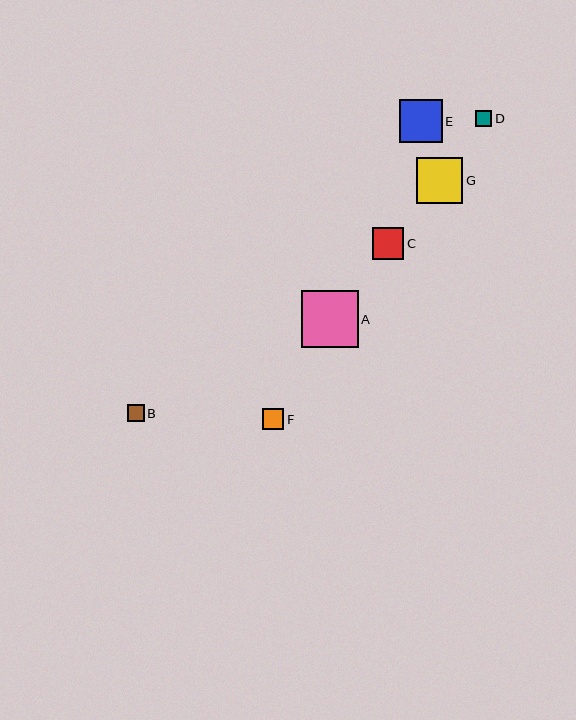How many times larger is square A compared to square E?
Square A is approximately 1.3 times the size of square E.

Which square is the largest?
Square A is the largest with a size of approximately 57 pixels.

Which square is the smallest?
Square D is the smallest with a size of approximately 16 pixels.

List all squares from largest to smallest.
From largest to smallest: A, G, E, C, F, B, D.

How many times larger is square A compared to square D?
Square A is approximately 3.6 times the size of square D.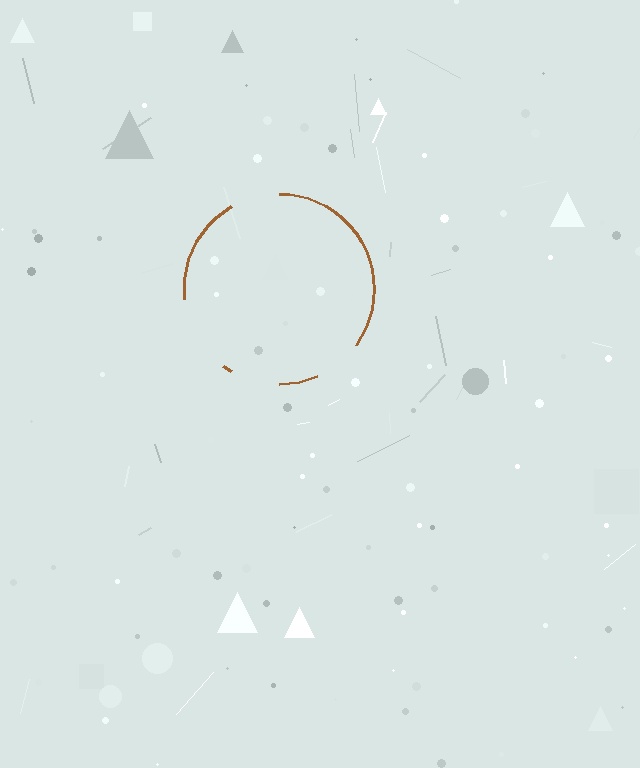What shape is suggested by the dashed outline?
The dashed outline suggests a circle.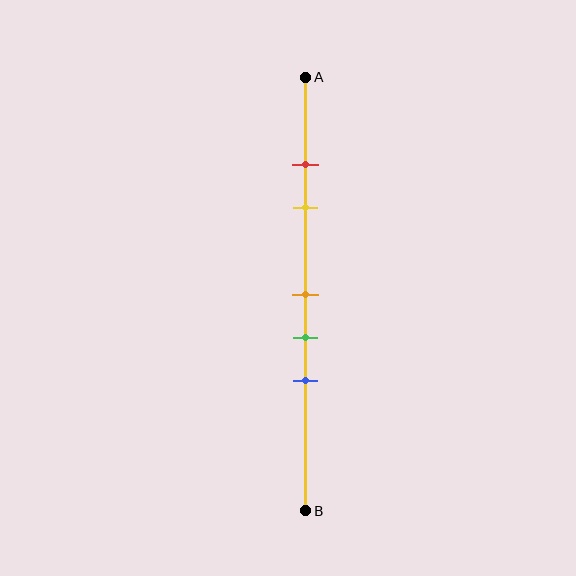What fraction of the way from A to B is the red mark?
The red mark is approximately 20% (0.2) of the way from A to B.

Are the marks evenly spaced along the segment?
No, the marks are not evenly spaced.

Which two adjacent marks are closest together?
The red and yellow marks are the closest adjacent pair.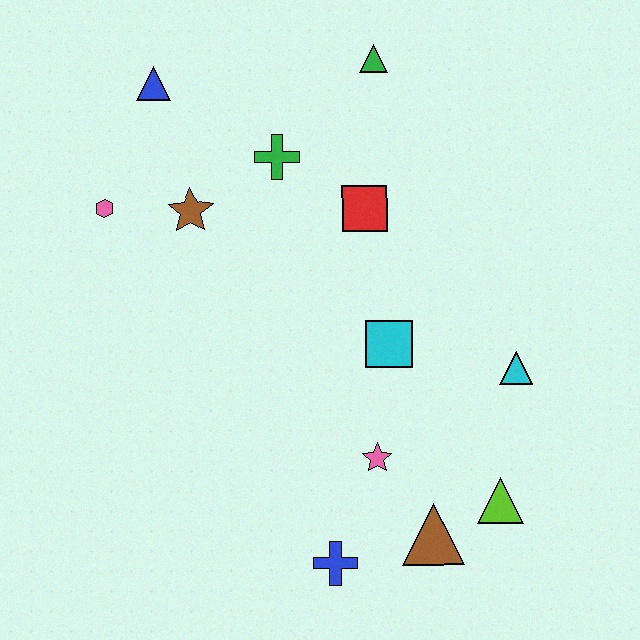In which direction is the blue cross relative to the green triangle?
The blue cross is below the green triangle.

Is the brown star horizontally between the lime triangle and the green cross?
No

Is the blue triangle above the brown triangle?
Yes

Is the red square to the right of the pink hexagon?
Yes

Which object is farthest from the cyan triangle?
The blue triangle is farthest from the cyan triangle.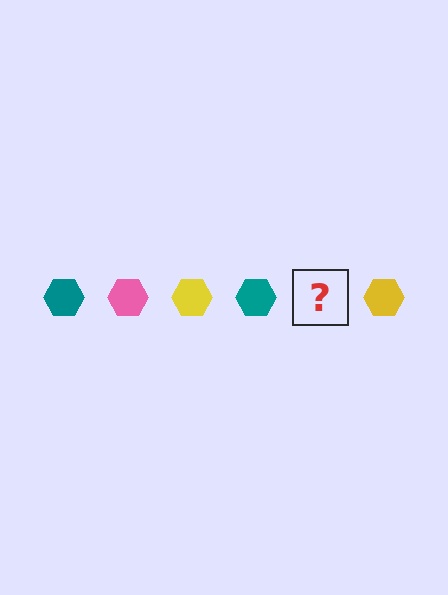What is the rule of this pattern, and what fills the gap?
The rule is that the pattern cycles through teal, pink, yellow hexagons. The gap should be filled with a pink hexagon.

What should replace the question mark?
The question mark should be replaced with a pink hexagon.